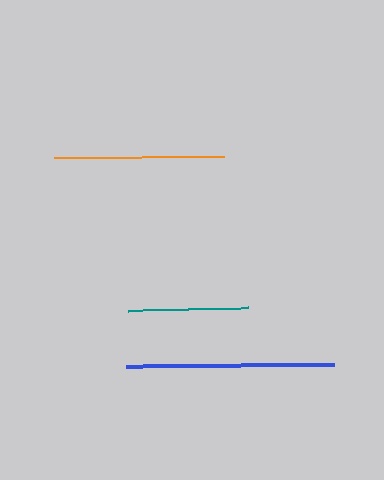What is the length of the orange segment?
The orange segment is approximately 170 pixels long.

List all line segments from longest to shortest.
From longest to shortest: blue, orange, teal.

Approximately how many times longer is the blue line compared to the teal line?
The blue line is approximately 1.7 times the length of the teal line.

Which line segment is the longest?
The blue line is the longest at approximately 208 pixels.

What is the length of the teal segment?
The teal segment is approximately 119 pixels long.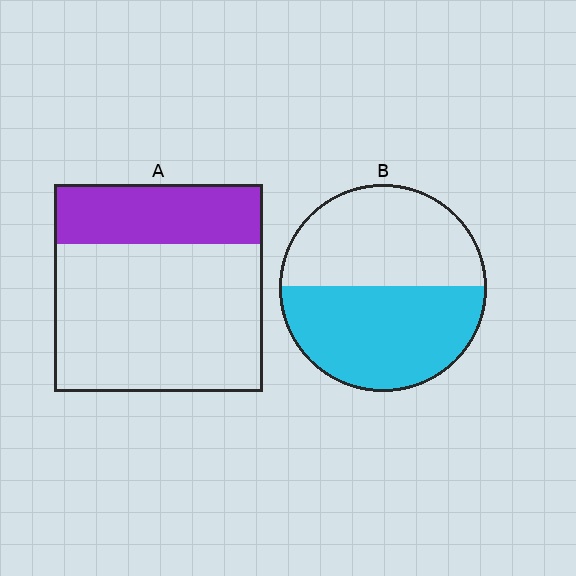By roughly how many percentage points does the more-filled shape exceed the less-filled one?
By roughly 20 percentage points (B over A).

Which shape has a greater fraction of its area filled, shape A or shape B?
Shape B.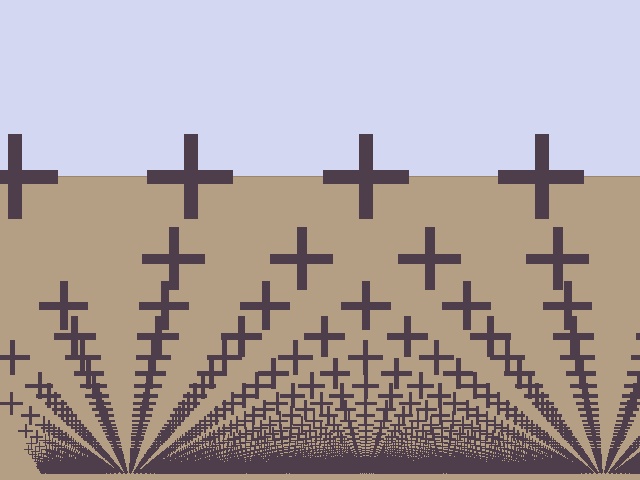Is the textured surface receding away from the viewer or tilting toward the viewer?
The surface appears to tilt toward the viewer. Texture elements get larger and sparser toward the top.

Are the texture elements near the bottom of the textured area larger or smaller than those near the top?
Smaller. The gradient is inverted — elements near the bottom are smaller and denser.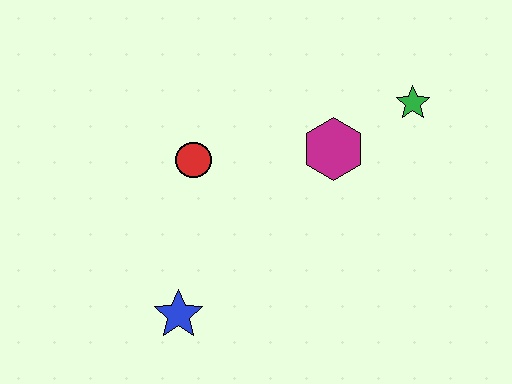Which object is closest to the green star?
The magenta hexagon is closest to the green star.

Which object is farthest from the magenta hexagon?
The blue star is farthest from the magenta hexagon.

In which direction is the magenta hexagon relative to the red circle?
The magenta hexagon is to the right of the red circle.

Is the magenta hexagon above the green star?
No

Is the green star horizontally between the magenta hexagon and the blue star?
No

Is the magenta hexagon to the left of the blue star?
No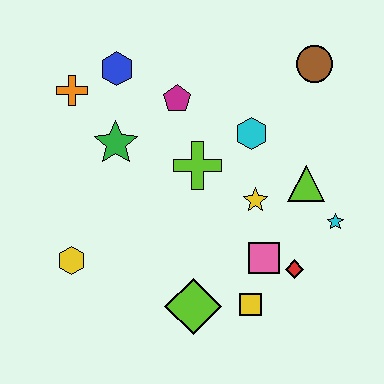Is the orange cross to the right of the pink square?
No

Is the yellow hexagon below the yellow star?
Yes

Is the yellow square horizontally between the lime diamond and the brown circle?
Yes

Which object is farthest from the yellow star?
The orange cross is farthest from the yellow star.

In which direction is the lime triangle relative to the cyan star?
The lime triangle is above the cyan star.